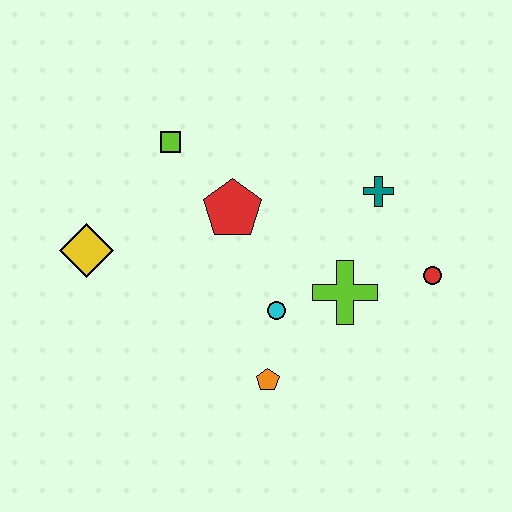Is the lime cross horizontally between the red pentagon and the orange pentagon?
No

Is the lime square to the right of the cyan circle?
No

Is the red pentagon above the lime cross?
Yes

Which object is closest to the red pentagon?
The lime square is closest to the red pentagon.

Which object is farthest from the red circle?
The yellow diamond is farthest from the red circle.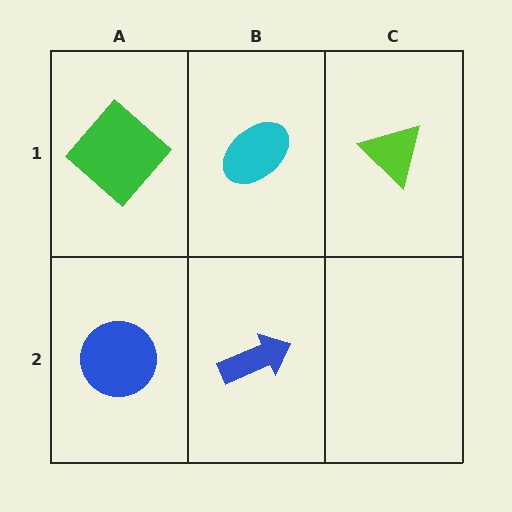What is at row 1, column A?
A green diamond.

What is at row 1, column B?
A cyan ellipse.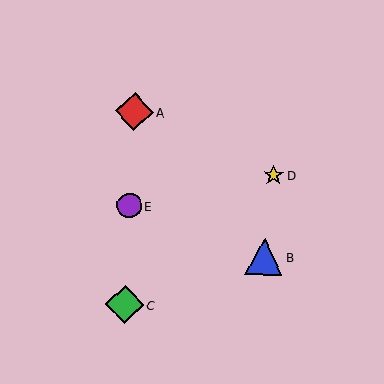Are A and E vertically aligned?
Yes, both are at x≈134.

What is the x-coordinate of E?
Object E is at x≈129.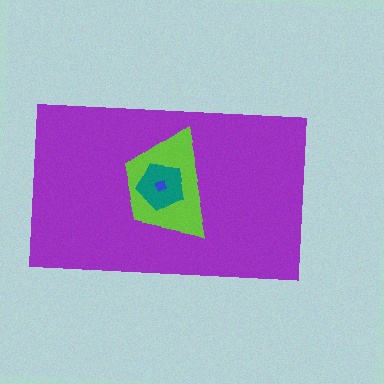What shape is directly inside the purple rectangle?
The lime trapezoid.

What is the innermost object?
The blue diamond.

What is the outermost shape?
The purple rectangle.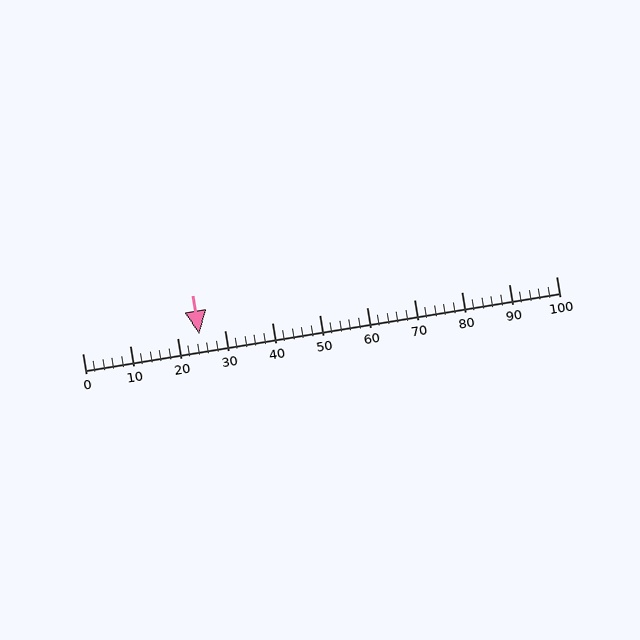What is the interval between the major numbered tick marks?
The major tick marks are spaced 10 units apart.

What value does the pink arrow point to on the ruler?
The pink arrow points to approximately 25.